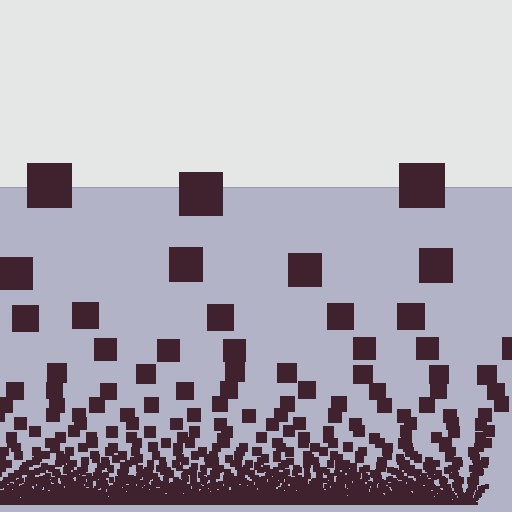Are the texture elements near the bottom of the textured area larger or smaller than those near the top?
Smaller. The gradient is inverted — elements near the bottom are smaller and denser.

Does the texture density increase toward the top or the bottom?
Density increases toward the bottom.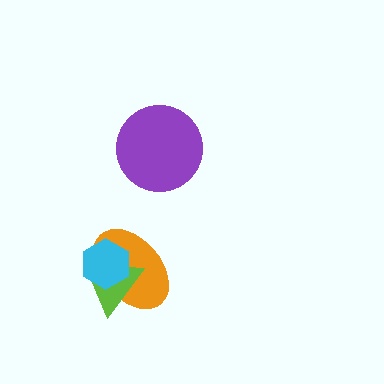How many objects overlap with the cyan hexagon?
2 objects overlap with the cyan hexagon.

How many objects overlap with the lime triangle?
2 objects overlap with the lime triangle.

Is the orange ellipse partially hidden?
Yes, it is partially covered by another shape.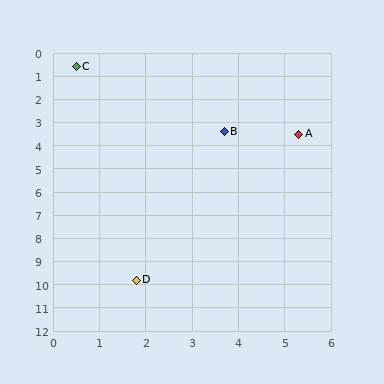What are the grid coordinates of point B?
Point B is at approximately (3.7, 3.4).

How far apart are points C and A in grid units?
Points C and A are about 5.6 grid units apart.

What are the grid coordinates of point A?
Point A is at approximately (5.3, 3.5).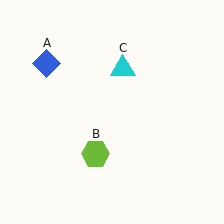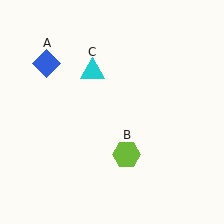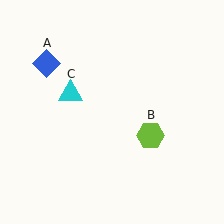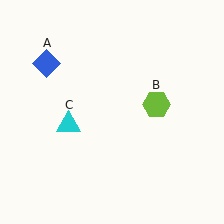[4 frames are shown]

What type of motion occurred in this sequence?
The lime hexagon (object B), cyan triangle (object C) rotated counterclockwise around the center of the scene.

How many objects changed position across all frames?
2 objects changed position: lime hexagon (object B), cyan triangle (object C).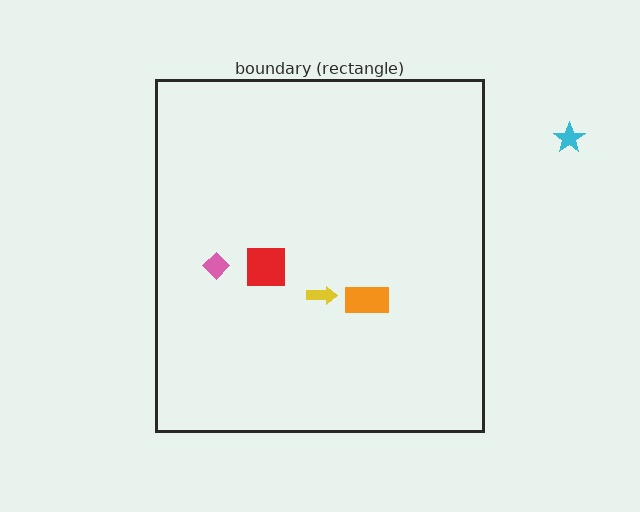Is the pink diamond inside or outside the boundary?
Inside.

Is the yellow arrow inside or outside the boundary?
Inside.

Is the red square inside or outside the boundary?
Inside.